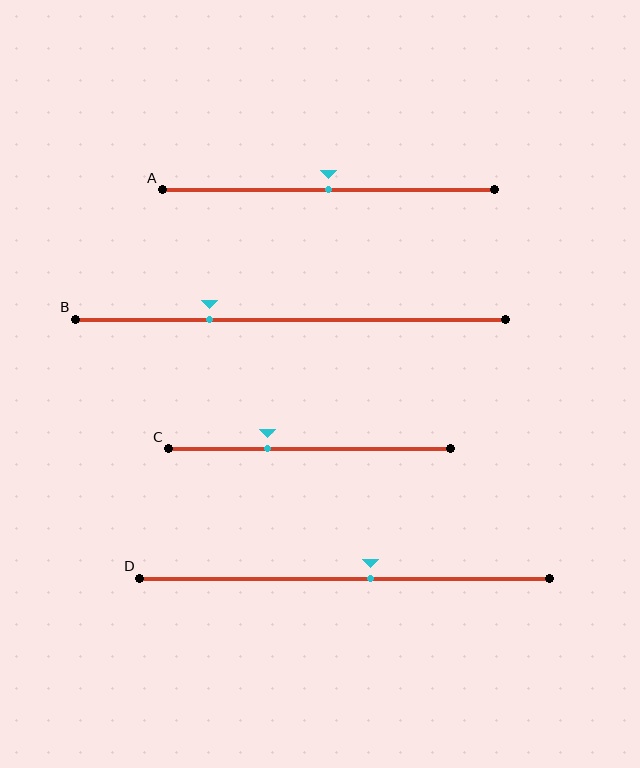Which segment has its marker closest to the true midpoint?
Segment A has its marker closest to the true midpoint.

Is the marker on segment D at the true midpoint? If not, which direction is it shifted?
No, the marker on segment D is shifted to the right by about 6% of the segment length.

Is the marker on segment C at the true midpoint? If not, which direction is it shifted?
No, the marker on segment C is shifted to the left by about 15% of the segment length.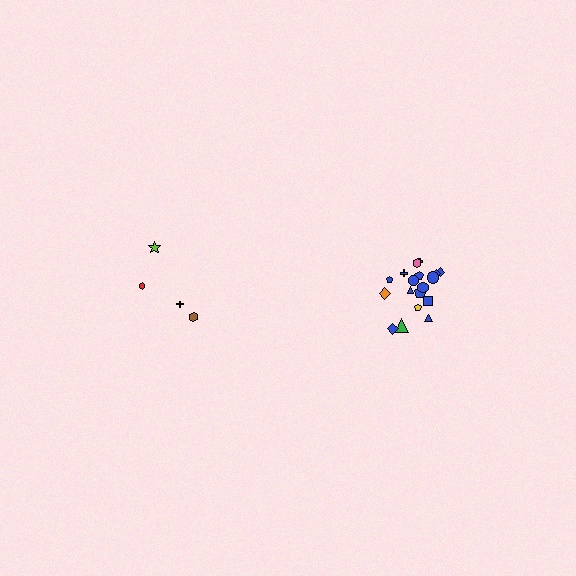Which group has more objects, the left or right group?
The right group.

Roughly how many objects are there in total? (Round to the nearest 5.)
Roughly 20 objects in total.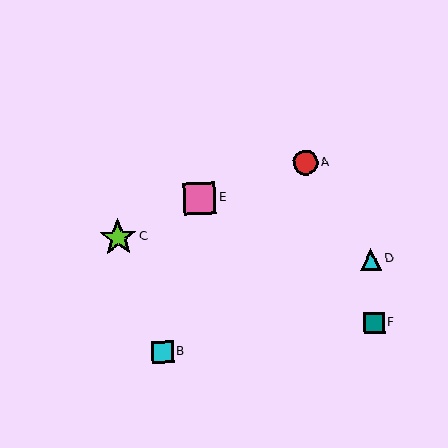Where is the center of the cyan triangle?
The center of the cyan triangle is at (371, 259).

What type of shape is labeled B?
Shape B is a cyan square.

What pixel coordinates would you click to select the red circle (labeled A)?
Click at (305, 163) to select the red circle A.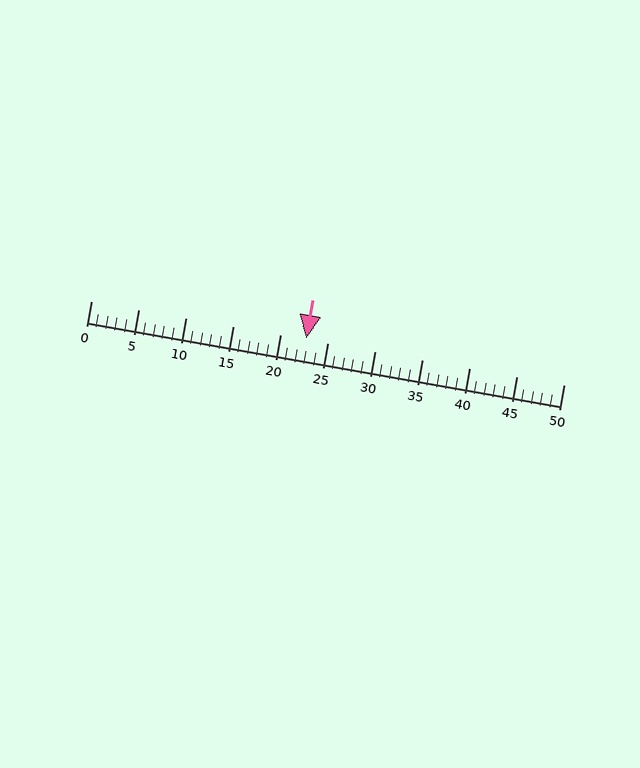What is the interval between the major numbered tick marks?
The major tick marks are spaced 5 units apart.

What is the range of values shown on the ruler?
The ruler shows values from 0 to 50.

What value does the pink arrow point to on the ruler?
The pink arrow points to approximately 23.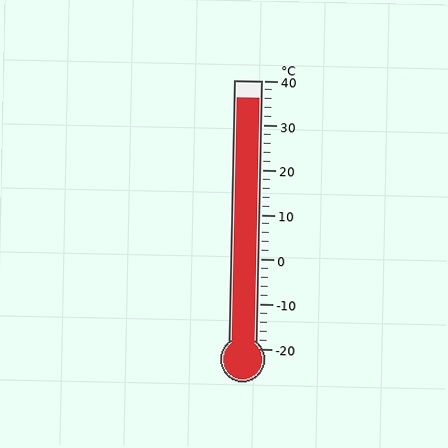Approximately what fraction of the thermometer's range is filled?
The thermometer is filled to approximately 95% of its range.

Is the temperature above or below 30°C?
The temperature is above 30°C.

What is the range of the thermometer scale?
The thermometer scale ranges from -20°C to 40°C.